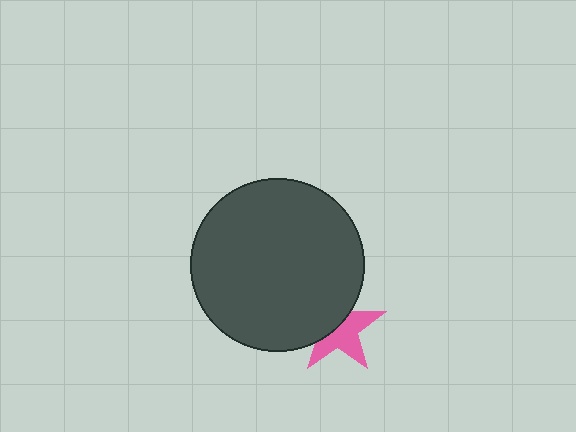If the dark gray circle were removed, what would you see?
You would see the complete pink star.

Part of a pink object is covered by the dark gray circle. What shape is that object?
It is a star.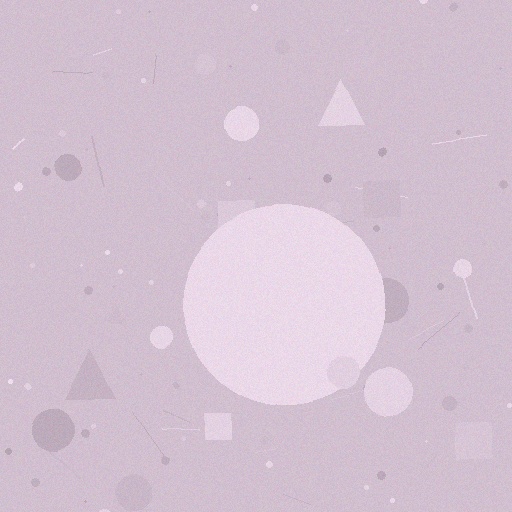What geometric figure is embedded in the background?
A circle is embedded in the background.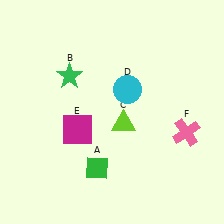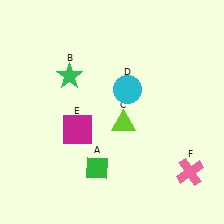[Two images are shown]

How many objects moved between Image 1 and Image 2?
1 object moved between the two images.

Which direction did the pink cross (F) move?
The pink cross (F) moved down.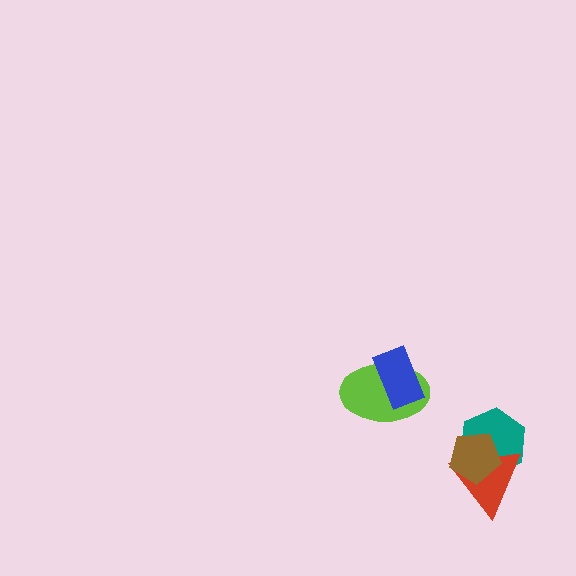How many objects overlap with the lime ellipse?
1 object overlaps with the lime ellipse.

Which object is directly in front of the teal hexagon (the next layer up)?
The red triangle is directly in front of the teal hexagon.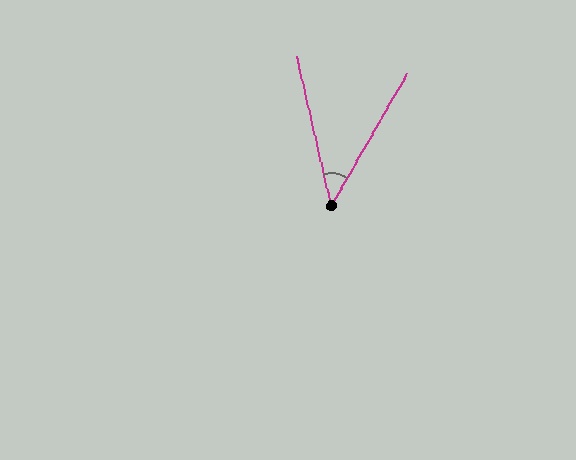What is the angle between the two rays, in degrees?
Approximately 43 degrees.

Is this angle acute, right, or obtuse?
It is acute.